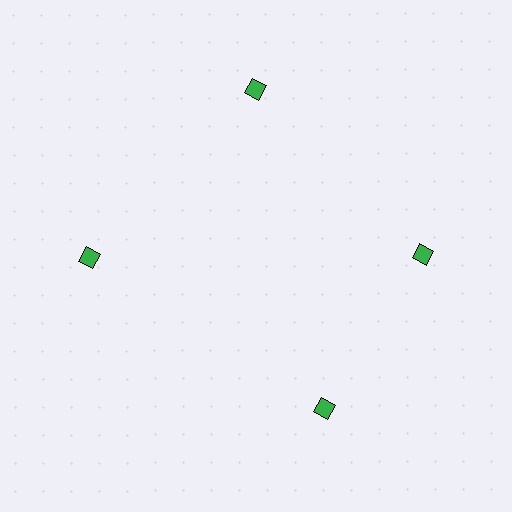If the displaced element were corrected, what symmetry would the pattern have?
It would have 4-fold rotational symmetry — the pattern would map onto itself every 90 degrees.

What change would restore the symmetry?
The symmetry would be restored by rotating it back into even spacing with its neighbors so that all 4 diamonds sit at equal angles and equal distance from the center.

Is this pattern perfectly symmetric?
No. The 4 green diamonds are arranged in a ring, but one element near the 6 o'clock position is rotated out of alignment along the ring, breaking the 4-fold rotational symmetry.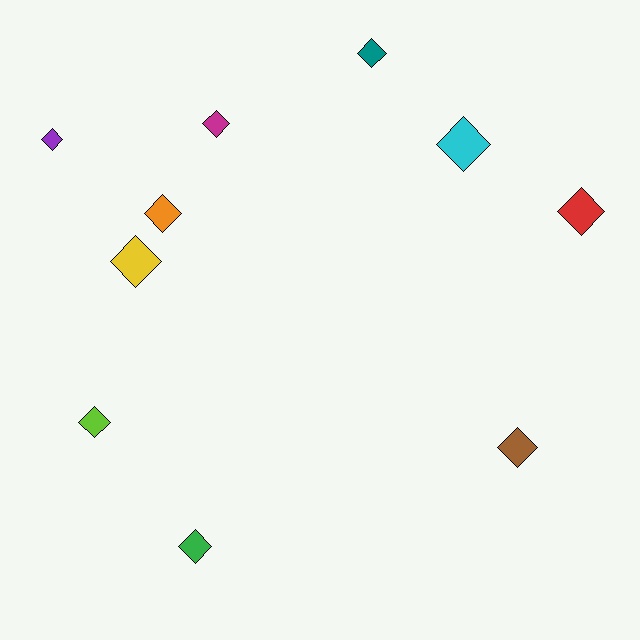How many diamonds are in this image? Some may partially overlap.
There are 10 diamonds.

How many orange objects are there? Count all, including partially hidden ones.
There is 1 orange object.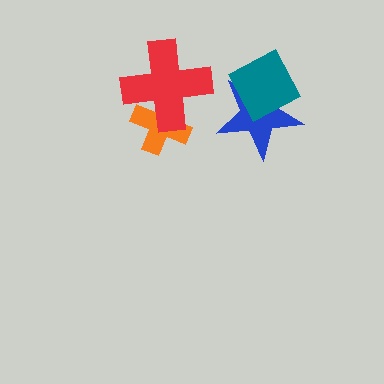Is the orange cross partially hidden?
Yes, it is partially covered by another shape.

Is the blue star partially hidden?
Yes, it is partially covered by another shape.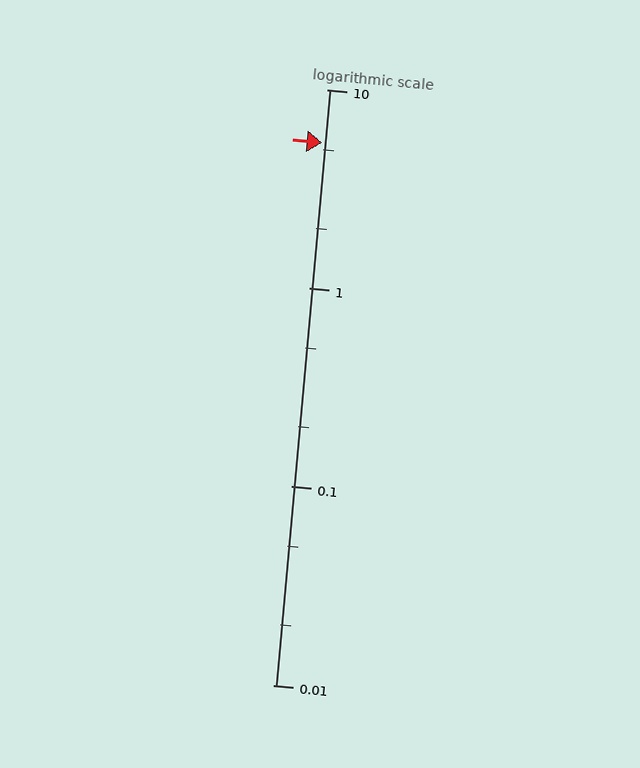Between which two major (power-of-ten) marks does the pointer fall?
The pointer is between 1 and 10.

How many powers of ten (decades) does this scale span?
The scale spans 3 decades, from 0.01 to 10.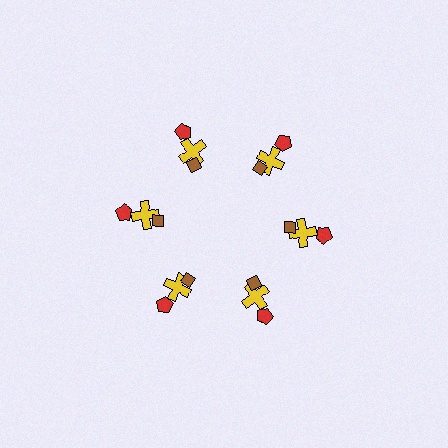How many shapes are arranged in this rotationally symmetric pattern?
There are 18 shapes, arranged in 6 groups of 3.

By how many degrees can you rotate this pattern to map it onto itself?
The pattern maps onto itself every 60 degrees of rotation.